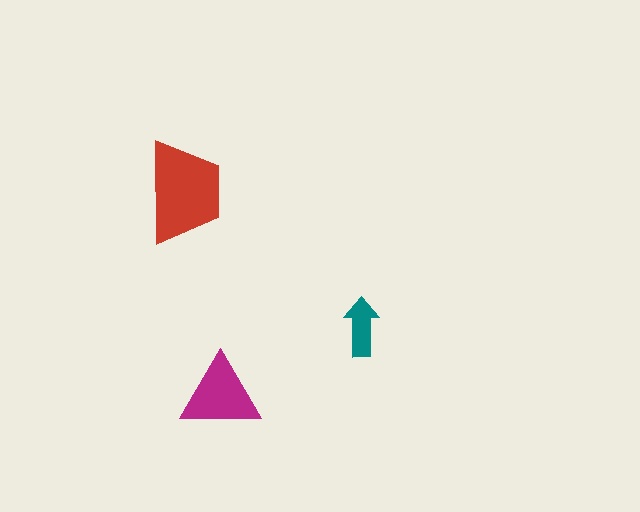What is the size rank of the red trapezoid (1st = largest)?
1st.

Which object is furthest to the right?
The teal arrow is rightmost.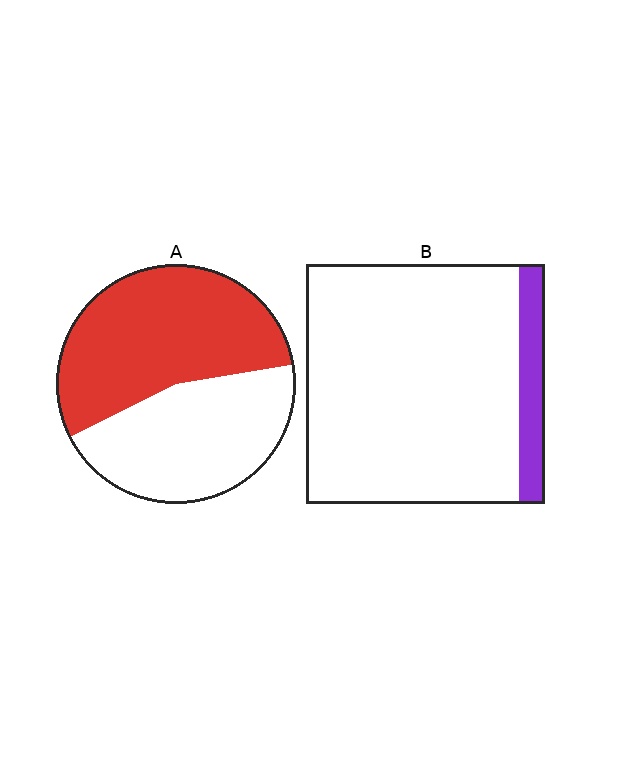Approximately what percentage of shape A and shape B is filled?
A is approximately 55% and B is approximately 10%.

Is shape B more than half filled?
No.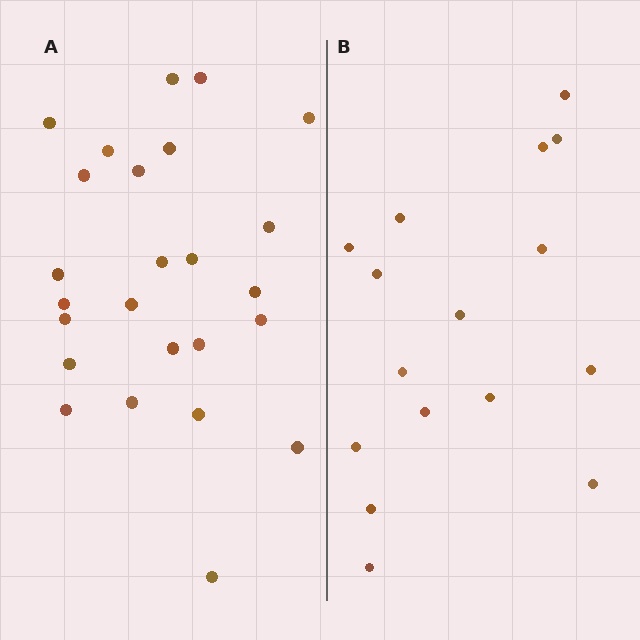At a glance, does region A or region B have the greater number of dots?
Region A (the left region) has more dots.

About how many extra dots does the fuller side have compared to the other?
Region A has roughly 8 or so more dots than region B.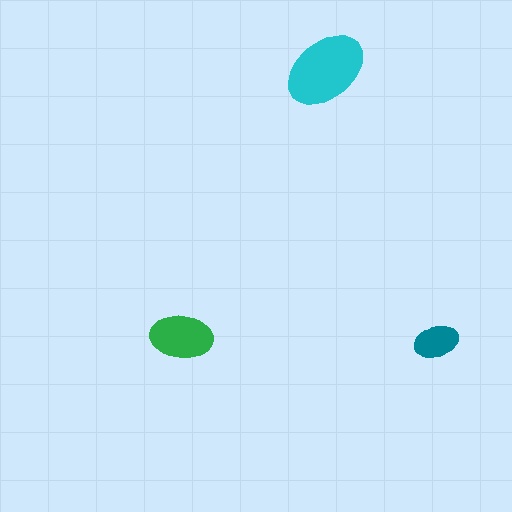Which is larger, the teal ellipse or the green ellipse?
The green one.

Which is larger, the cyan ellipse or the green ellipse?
The cyan one.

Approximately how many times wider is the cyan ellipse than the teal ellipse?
About 2 times wider.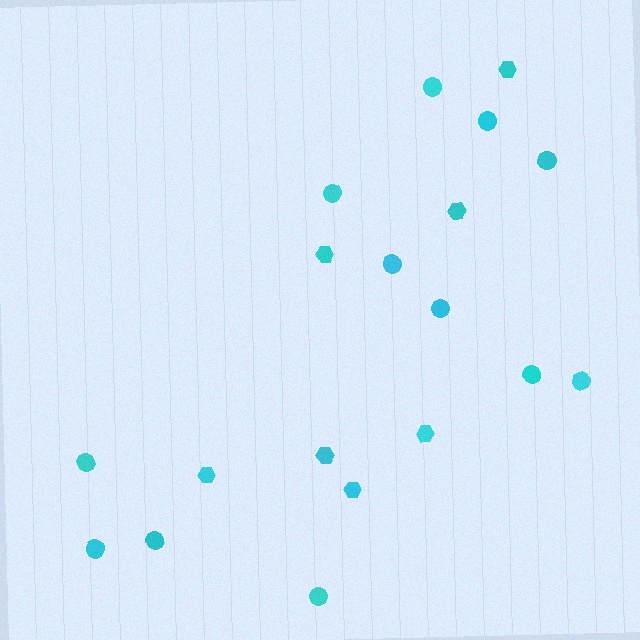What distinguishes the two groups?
There are 2 groups: one group of hexagons (7) and one group of circles (12).